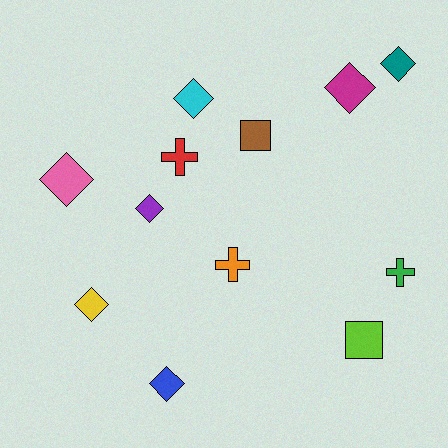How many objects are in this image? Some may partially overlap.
There are 12 objects.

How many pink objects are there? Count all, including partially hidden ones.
There is 1 pink object.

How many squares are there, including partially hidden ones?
There are 2 squares.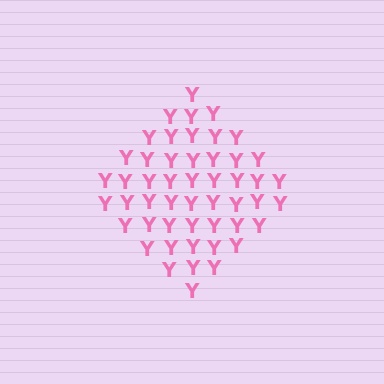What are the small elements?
The small elements are letter Y's.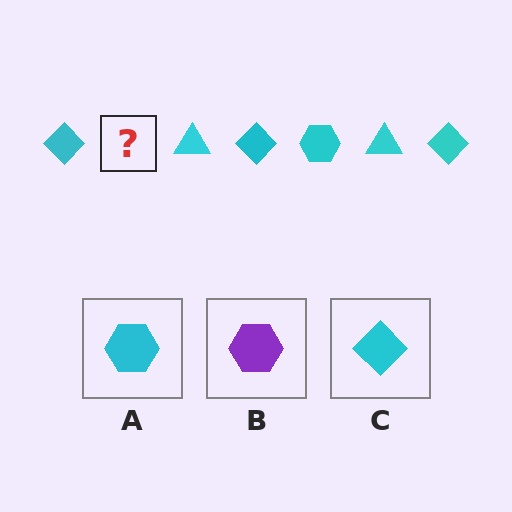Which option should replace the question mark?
Option A.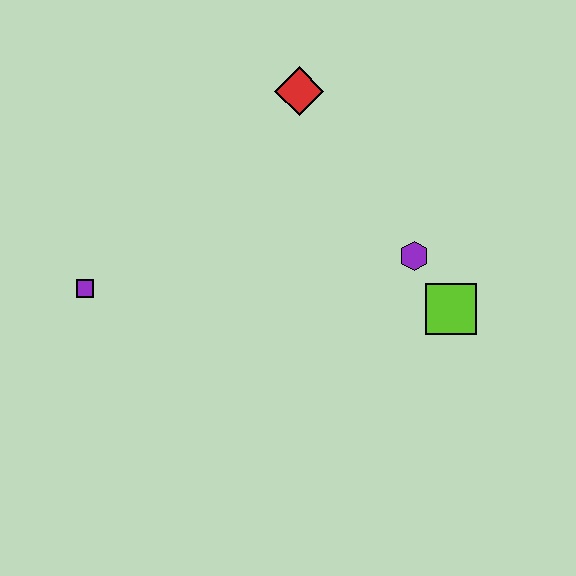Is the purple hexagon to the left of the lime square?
Yes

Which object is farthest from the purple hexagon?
The purple square is farthest from the purple hexagon.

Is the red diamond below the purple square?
No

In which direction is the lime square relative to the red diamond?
The lime square is below the red diamond.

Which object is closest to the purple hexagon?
The lime square is closest to the purple hexagon.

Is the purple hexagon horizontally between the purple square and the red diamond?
No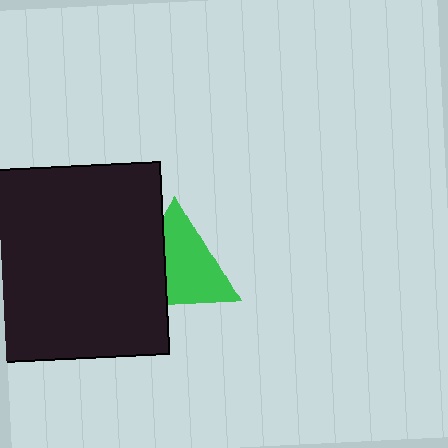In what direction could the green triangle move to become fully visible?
The green triangle could move right. That would shift it out from behind the black square entirely.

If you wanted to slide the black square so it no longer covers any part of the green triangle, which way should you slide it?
Slide it left — that is the most direct way to separate the two shapes.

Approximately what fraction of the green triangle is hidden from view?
Roughly 33% of the green triangle is hidden behind the black square.